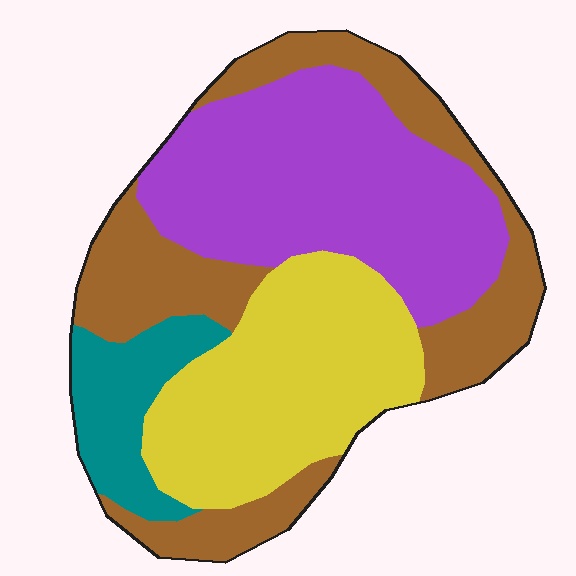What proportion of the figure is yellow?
Yellow takes up about one quarter (1/4) of the figure.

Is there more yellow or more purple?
Purple.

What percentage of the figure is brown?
Brown takes up between a quarter and a half of the figure.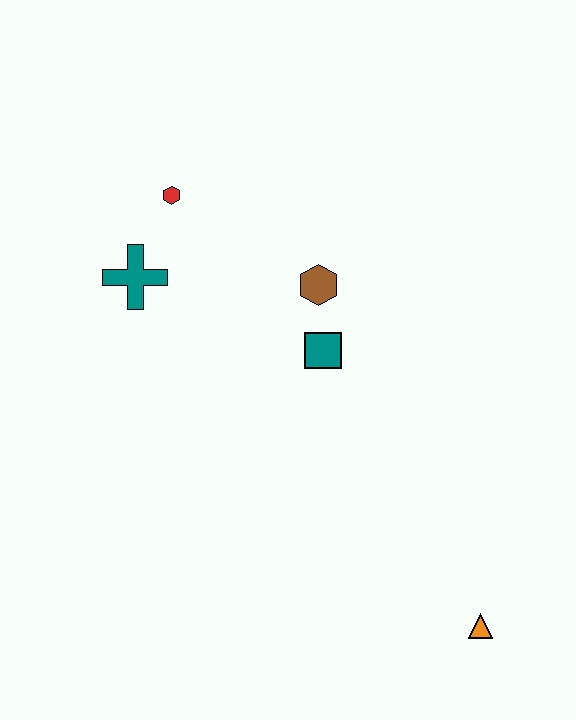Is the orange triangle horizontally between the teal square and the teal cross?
No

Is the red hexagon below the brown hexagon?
No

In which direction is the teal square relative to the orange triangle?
The teal square is above the orange triangle.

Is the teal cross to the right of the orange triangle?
No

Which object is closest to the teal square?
The brown hexagon is closest to the teal square.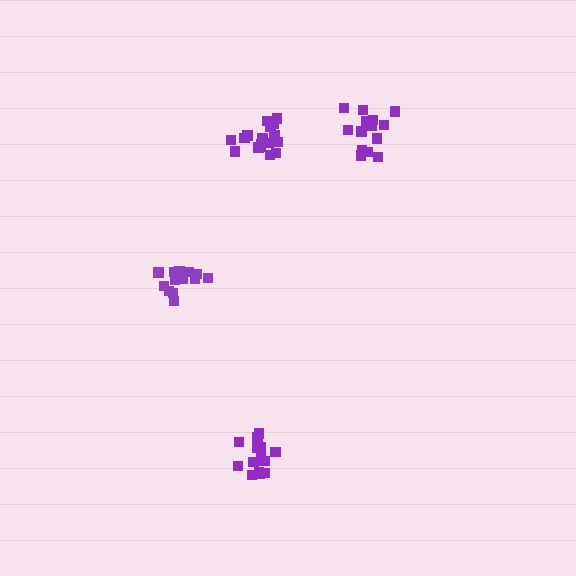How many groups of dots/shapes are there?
There are 4 groups.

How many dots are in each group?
Group 1: 14 dots, Group 2: 14 dots, Group 3: 18 dots, Group 4: 14 dots (60 total).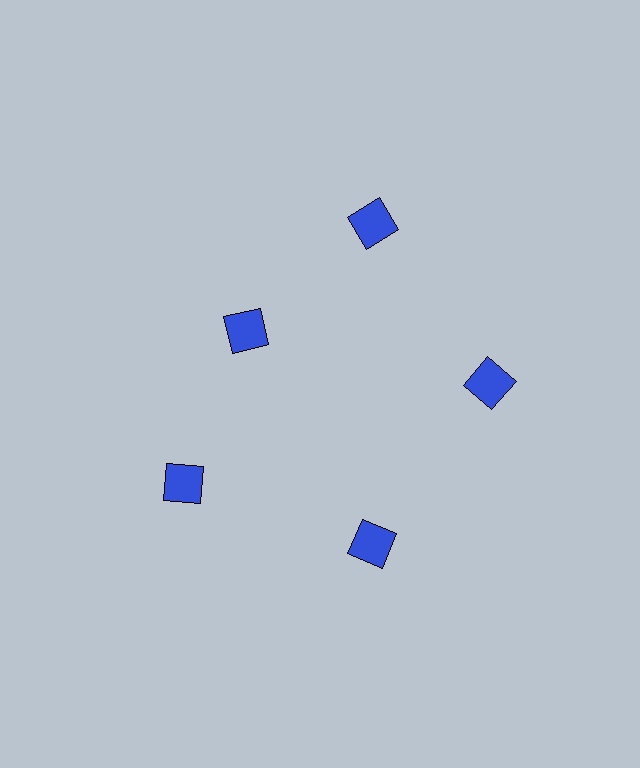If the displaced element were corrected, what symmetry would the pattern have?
It would have 5-fold rotational symmetry — the pattern would map onto itself every 72 degrees.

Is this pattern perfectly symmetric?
No. The 5 blue squares are arranged in a ring, but one element near the 10 o'clock position is pulled inward toward the center, breaking the 5-fold rotational symmetry.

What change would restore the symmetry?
The symmetry would be restored by moving it outward, back onto the ring so that all 5 squares sit at equal angles and equal distance from the center.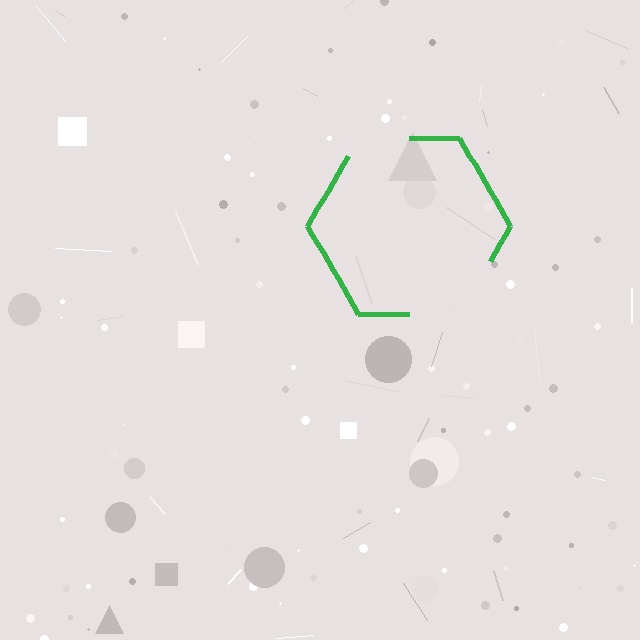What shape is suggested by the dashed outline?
The dashed outline suggests a hexagon.